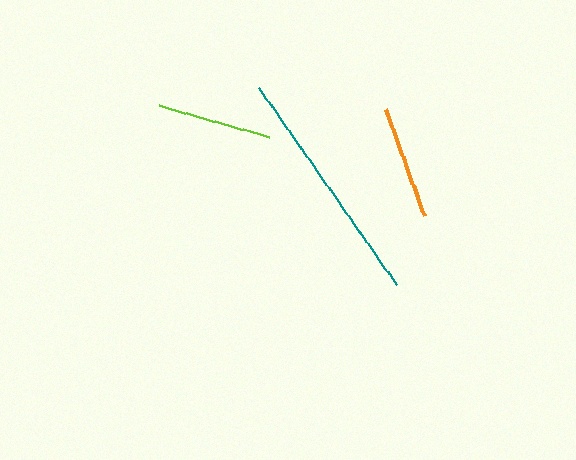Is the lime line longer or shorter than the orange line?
The lime line is longer than the orange line.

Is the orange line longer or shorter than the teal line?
The teal line is longer than the orange line.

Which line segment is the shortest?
The orange line is the shortest at approximately 114 pixels.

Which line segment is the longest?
The teal line is the longest at approximately 241 pixels.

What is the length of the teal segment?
The teal segment is approximately 241 pixels long.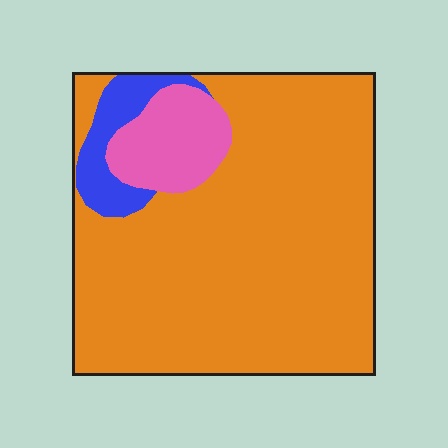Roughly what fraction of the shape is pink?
Pink takes up less than a sixth of the shape.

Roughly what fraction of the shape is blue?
Blue covers 7% of the shape.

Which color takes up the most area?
Orange, at roughly 80%.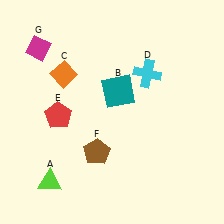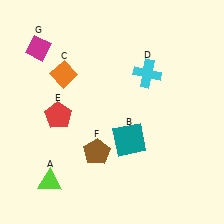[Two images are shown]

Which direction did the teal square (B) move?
The teal square (B) moved down.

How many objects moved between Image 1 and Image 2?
1 object moved between the two images.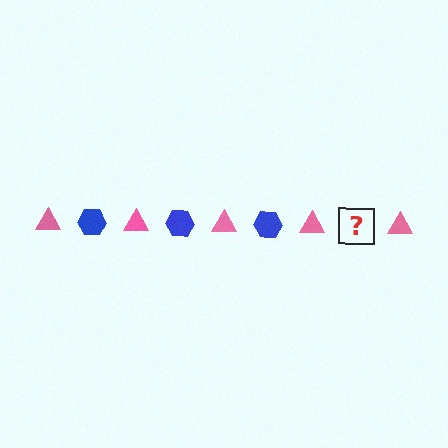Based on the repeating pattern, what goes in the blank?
The blank should be a blue hexagon.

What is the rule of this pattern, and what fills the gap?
The rule is that the pattern alternates between pink triangle and blue hexagon. The gap should be filled with a blue hexagon.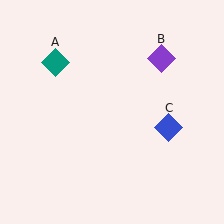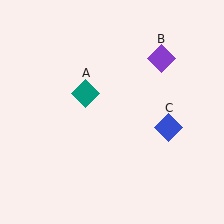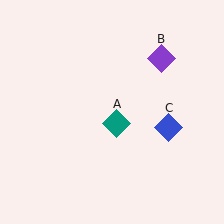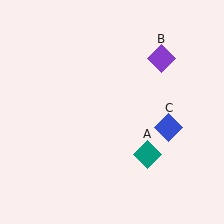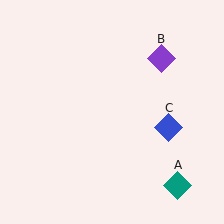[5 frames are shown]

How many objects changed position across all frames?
1 object changed position: teal diamond (object A).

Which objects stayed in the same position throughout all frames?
Purple diamond (object B) and blue diamond (object C) remained stationary.